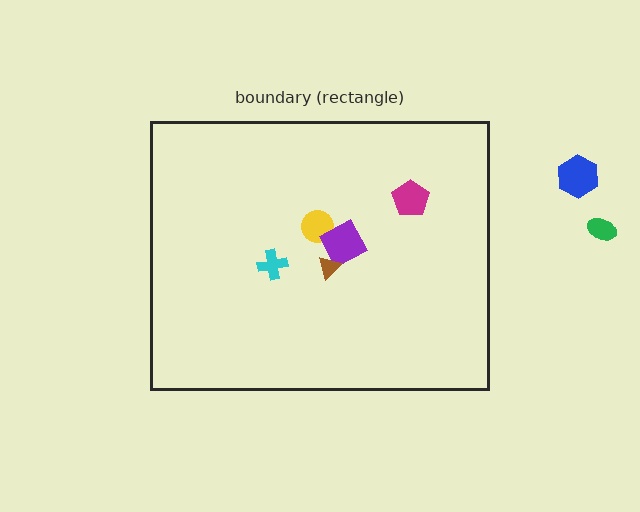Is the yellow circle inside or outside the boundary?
Inside.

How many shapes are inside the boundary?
5 inside, 2 outside.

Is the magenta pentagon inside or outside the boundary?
Inside.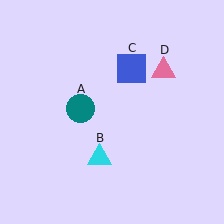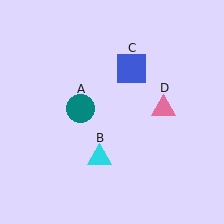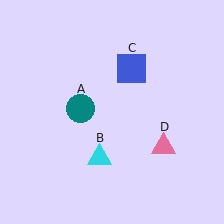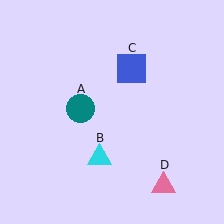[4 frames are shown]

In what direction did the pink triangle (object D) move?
The pink triangle (object D) moved down.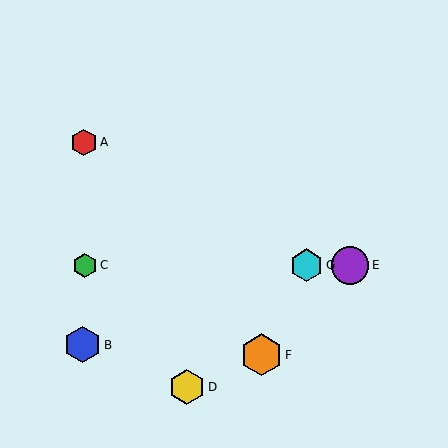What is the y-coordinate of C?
Object C is at y≈265.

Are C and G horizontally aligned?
Yes, both are at y≈265.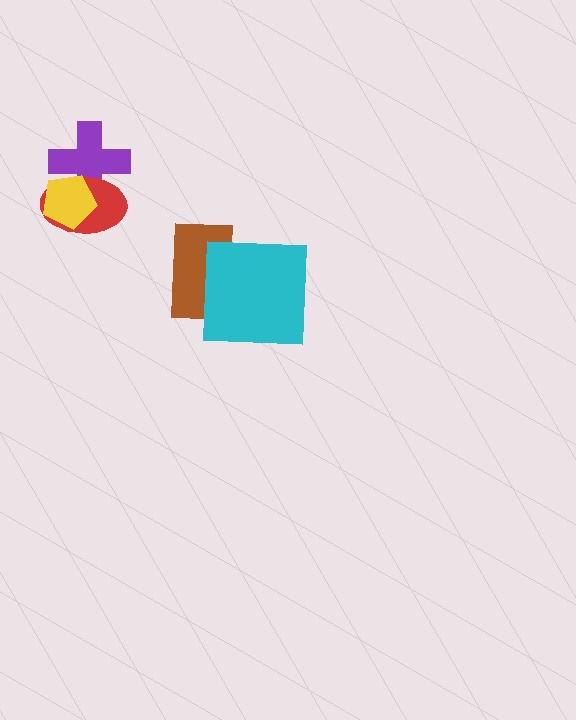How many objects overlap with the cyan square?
1 object overlaps with the cyan square.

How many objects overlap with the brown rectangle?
1 object overlaps with the brown rectangle.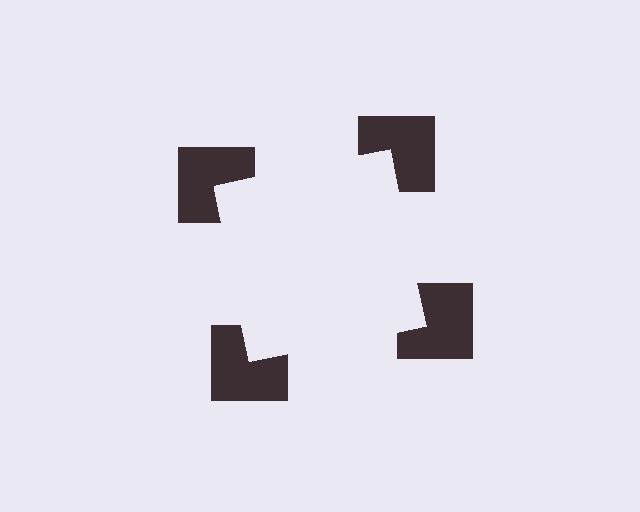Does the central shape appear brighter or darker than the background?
It typically appears slightly brighter than the background, even though no actual brightness change is drawn.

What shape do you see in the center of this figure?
An illusory square — its edges are inferred from the aligned wedge cuts in the notched squares, not physically drawn.